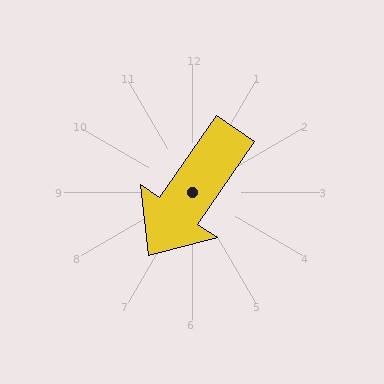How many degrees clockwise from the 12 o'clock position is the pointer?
Approximately 214 degrees.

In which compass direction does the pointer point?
Southwest.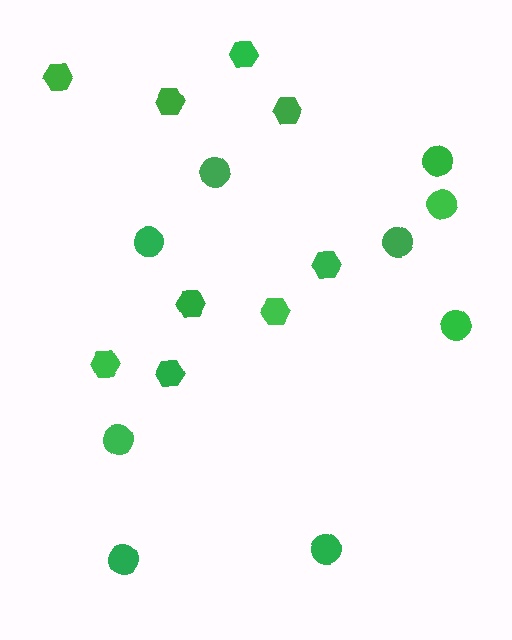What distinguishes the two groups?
There are 2 groups: one group of circles (9) and one group of hexagons (9).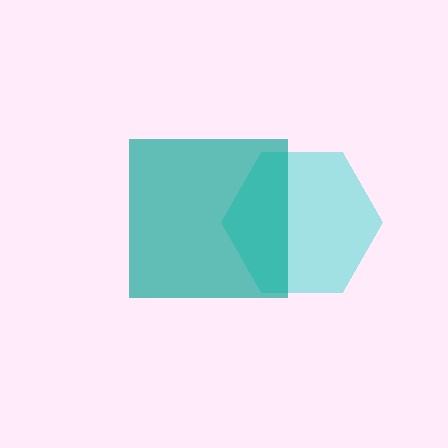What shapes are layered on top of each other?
The layered shapes are: a cyan hexagon, a teal square.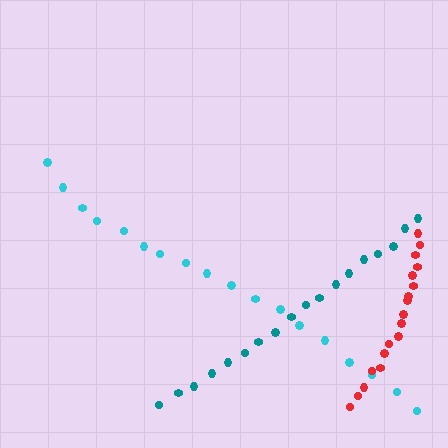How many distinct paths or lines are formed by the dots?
There are 3 distinct paths.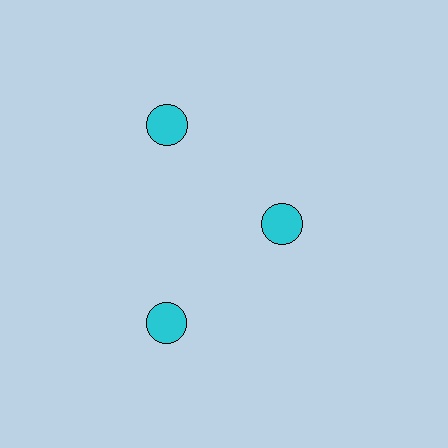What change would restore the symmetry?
The symmetry would be restored by moving it outward, back onto the ring so that all 3 circles sit at equal angles and equal distance from the center.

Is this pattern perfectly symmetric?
No. The 3 cyan circles are arranged in a ring, but one element near the 3 o'clock position is pulled inward toward the center, breaking the 3-fold rotational symmetry.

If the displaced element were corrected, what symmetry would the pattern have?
It would have 3-fold rotational symmetry — the pattern would map onto itself every 120 degrees.